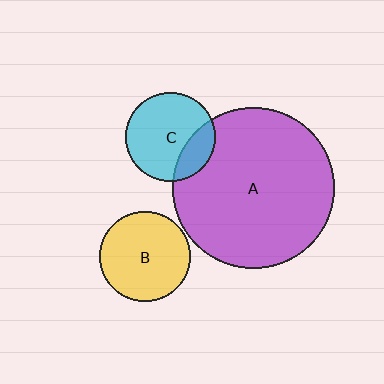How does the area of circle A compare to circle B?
Approximately 3.2 times.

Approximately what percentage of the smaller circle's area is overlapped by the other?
Approximately 25%.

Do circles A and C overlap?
Yes.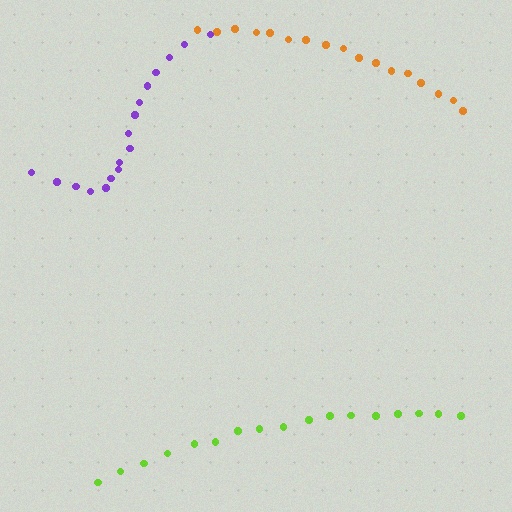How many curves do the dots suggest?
There are 3 distinct paths.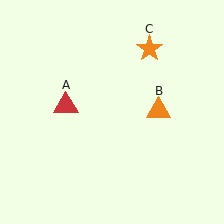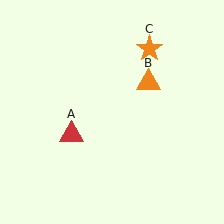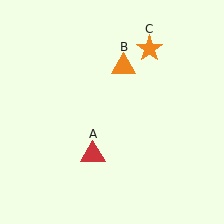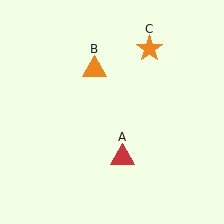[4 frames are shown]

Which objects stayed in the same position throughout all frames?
Orange star (object C) remained stationary.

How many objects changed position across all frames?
2 objects changed position: red triangle (object A), orange triangle (object B).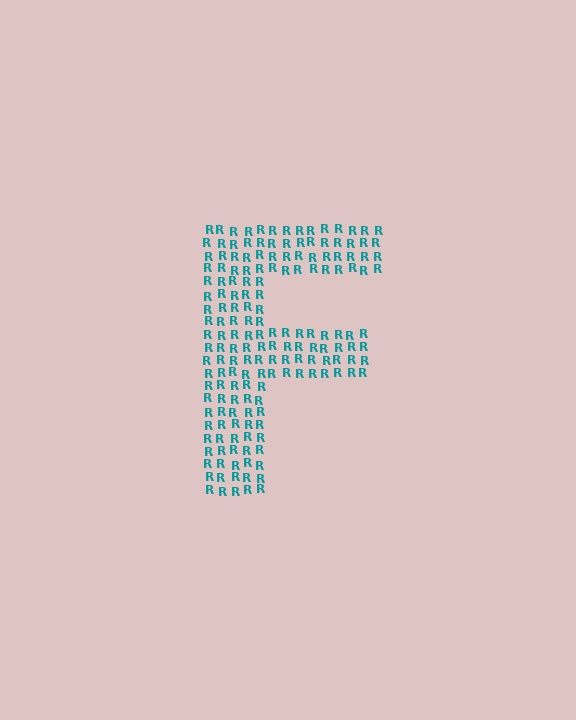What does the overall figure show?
The overall figure shows the letter F.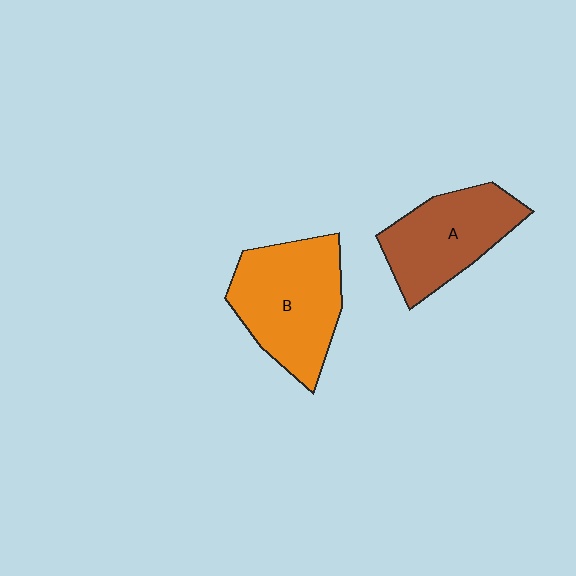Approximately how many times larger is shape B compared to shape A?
Approximately 1.2 times.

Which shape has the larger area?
Shape B (orange).